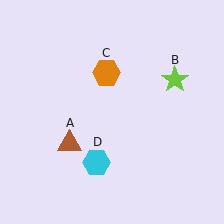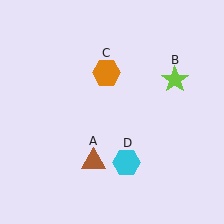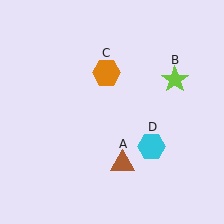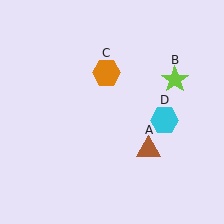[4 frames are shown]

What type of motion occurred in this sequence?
The brown triangle (object A), cyan hexagon (object D) rotated counterclockwise around the center of the scene.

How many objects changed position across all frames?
2 objects changed position: brown triangle (object A), cyan hexagon (object D).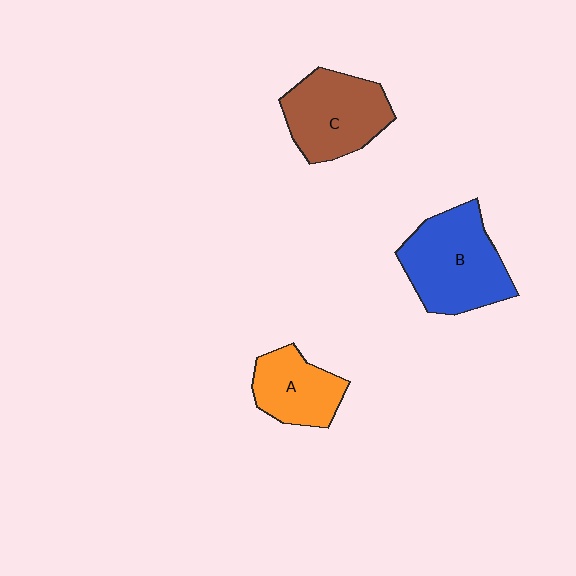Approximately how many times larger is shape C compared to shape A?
Approximately 1.4 times.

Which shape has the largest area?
Shape B (blue).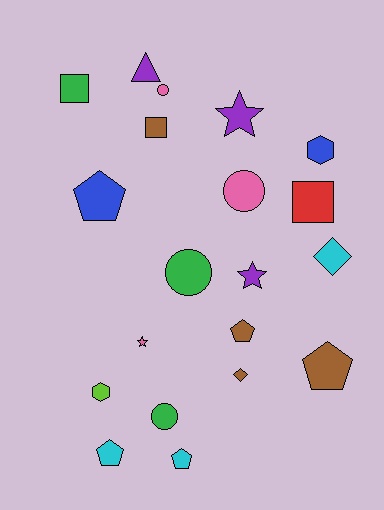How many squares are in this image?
There are 3 squares.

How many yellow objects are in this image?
There are no yellow objects.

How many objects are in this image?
There are 20 objects.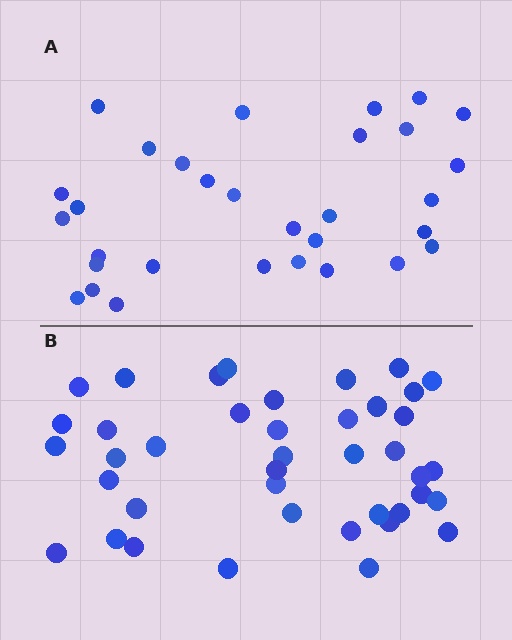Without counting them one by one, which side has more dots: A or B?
Region B (the bottom region) has more dots.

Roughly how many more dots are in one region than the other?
Region B has roughly 10 or so more dots than region A.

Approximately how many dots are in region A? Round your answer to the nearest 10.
About 30 dots. (The exact count is 31, which rounds to 30.)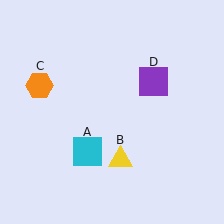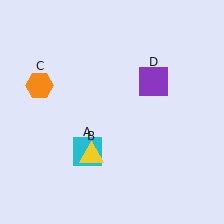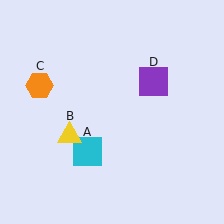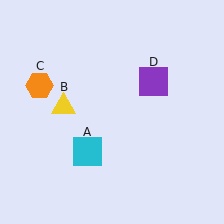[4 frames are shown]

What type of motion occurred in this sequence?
The yellow triangle (object B) rotated clockwise around the center of the scene.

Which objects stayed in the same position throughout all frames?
Cyan square (object A) and orange hexagon (object C) and purple square (object D) remained stationary.